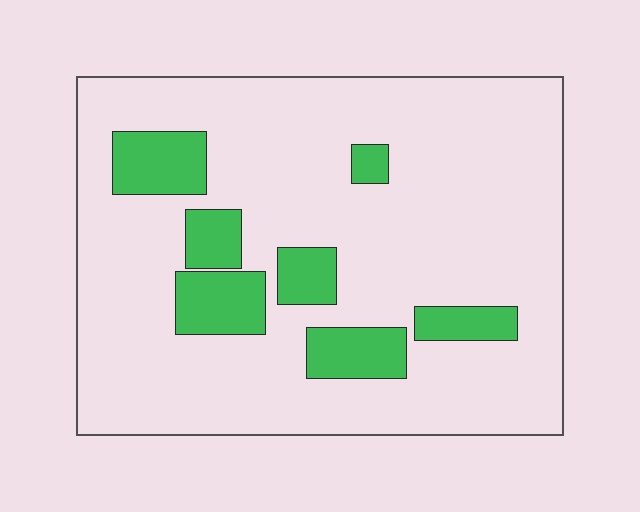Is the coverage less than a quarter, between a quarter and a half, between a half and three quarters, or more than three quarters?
Less than a quarter.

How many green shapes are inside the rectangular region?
7.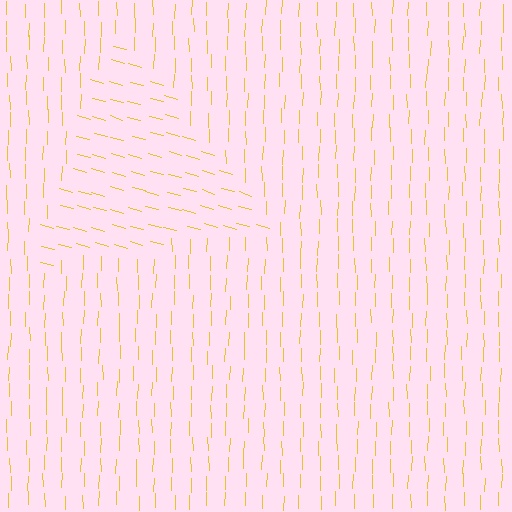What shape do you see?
I see a triangle.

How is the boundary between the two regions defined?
The boundary is defined purely by a change in line orientation (approximately 75 degrees difference). All lines are the same color and thickness.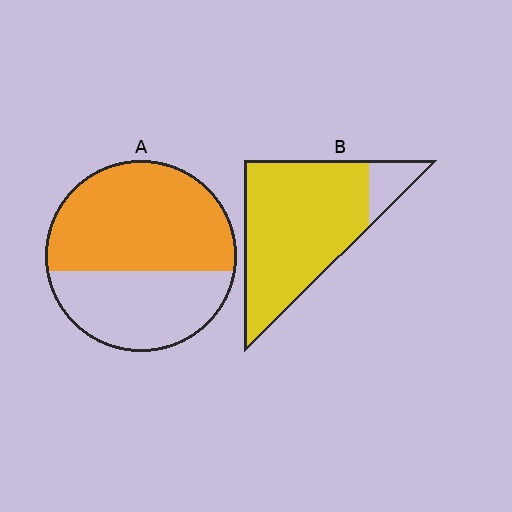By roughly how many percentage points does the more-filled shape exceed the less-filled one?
By roughly 25 percentage points (B over A).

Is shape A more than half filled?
Yes.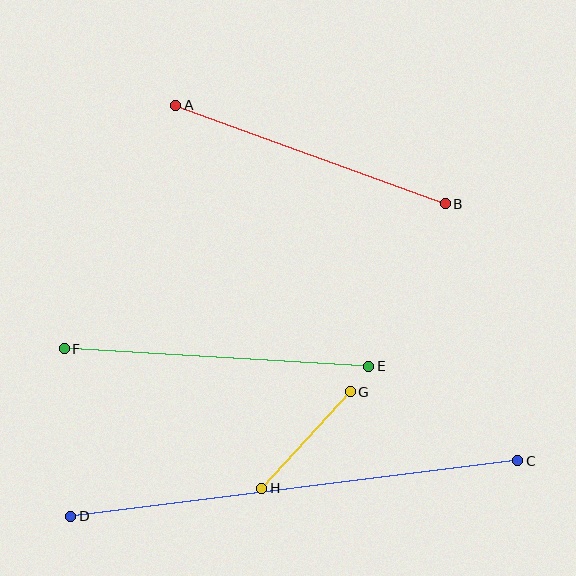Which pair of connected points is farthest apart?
Points C and D are farthest apart.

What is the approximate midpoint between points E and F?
The midpoint is at approximately (217, 357) pixels.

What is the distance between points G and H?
The distance is approximately 131 pixels.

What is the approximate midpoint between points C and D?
The midpoint is at approximately (294, 489) pixels.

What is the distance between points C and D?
The distance is approximately 451 pixels.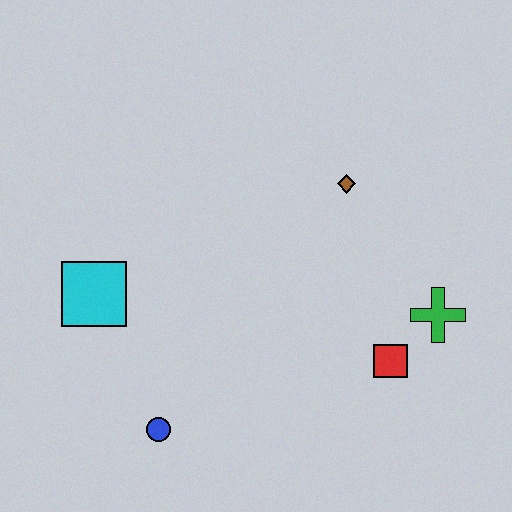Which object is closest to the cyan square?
The blue circle is closest to the cyan square.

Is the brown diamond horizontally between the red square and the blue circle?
Yes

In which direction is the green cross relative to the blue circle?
The green cross is to the right of the blue circle.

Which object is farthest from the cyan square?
The green cross is farthest from the cyan square.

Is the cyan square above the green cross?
Yes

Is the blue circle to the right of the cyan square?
Yes